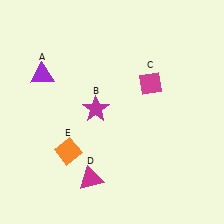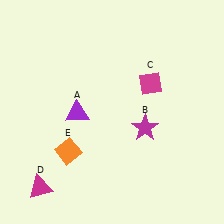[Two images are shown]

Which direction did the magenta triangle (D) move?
The magenta triangle (D) moved left.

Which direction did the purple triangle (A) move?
The purple triangle (A) moved down.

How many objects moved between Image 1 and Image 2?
3 objects moved between the two images.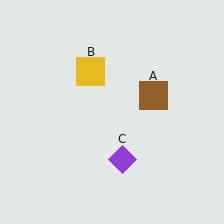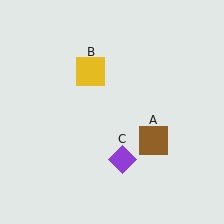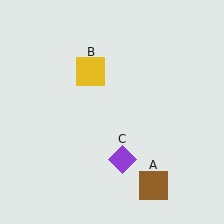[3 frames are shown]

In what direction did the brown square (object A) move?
The brown square (object A) moved down.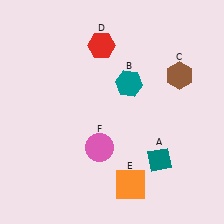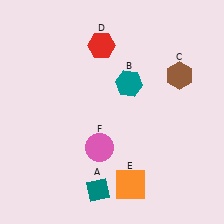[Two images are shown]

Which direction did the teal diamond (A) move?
The teal diamond (A) moved left.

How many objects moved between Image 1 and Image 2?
1 object moved between the two images.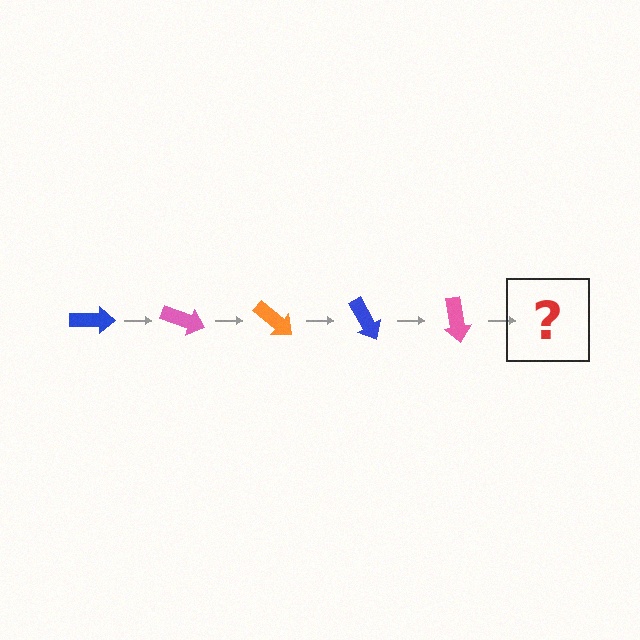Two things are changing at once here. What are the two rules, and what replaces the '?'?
The two rules are that it rotates 20 degrees each step and the color cycles through blue, pink, and orange. The '?' should be an orange arrow, rotated 100 degrees from the start.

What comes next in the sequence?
The next element should be an orange arrow, rotated 100 degrees from the start.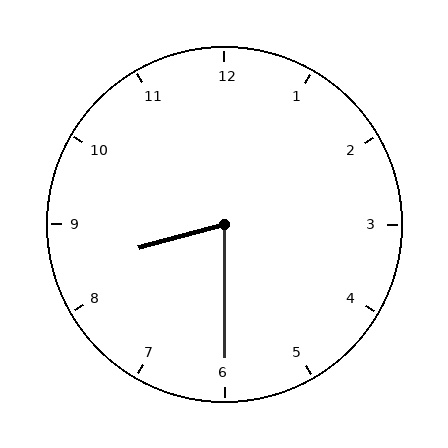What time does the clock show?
8:30.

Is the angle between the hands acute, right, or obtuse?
It is acute.